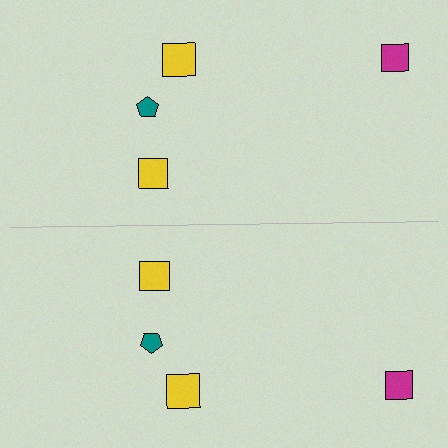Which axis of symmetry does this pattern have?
The pattern has a horizontal axis of symmetry running through the center of the image.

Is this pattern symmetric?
Yes, this pattern has bilateral (reflection) symmetry.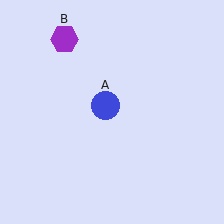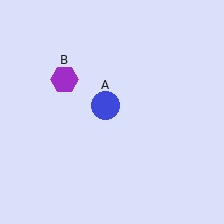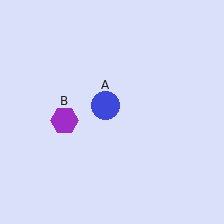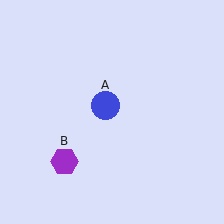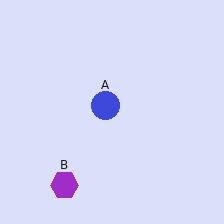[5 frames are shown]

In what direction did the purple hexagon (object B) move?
The purple hexagon (object B) moved down.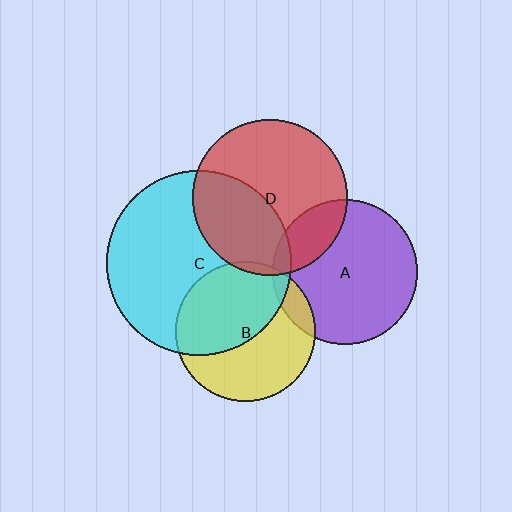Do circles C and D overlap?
Yes.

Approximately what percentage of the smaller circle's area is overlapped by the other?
Approximately 40%.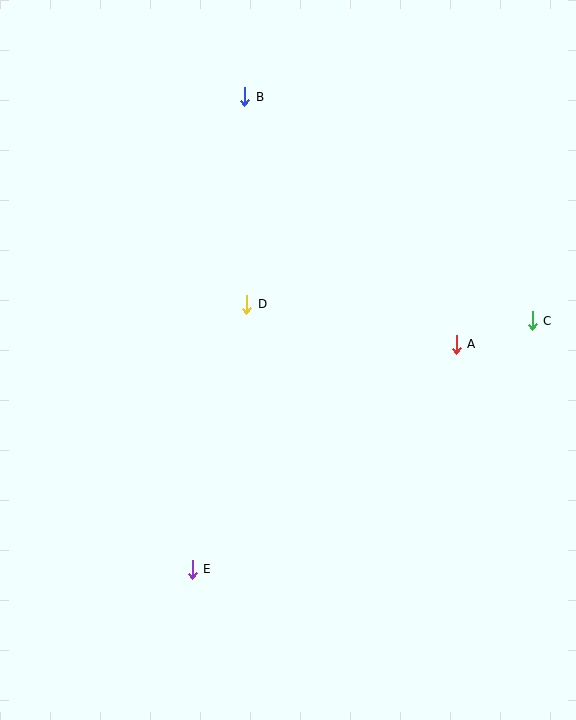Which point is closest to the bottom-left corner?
Point E is closest to the bottom-left corner.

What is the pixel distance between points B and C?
The distance between B and C is 364 pixels.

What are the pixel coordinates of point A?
Point A is at (456, 344).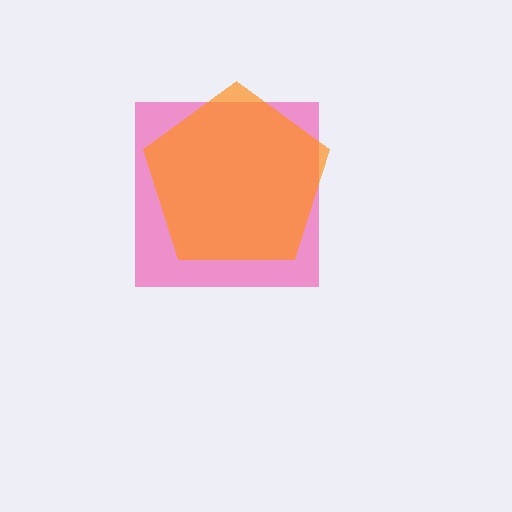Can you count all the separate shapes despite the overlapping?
Yes, there are 2 separate shapes.